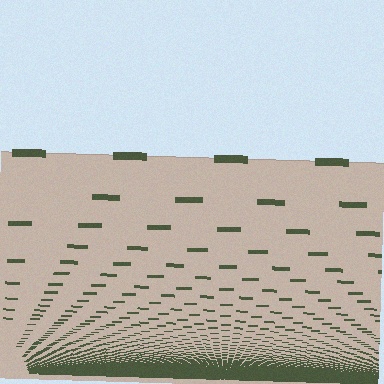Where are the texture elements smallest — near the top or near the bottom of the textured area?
Near the bottom.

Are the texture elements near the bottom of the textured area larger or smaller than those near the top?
Smaller. The gradient is inverted — elements near the bottom are smaller and denser.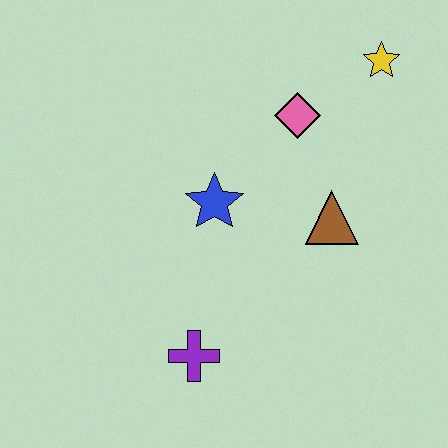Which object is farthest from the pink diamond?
The purple cross is farthest from the pink diamond.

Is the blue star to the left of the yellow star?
Yes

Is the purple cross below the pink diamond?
Yes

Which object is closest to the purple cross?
The blue star is closest to the purple cross.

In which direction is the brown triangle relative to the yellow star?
The brown triangle is below the yellow star.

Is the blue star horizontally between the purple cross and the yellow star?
Yes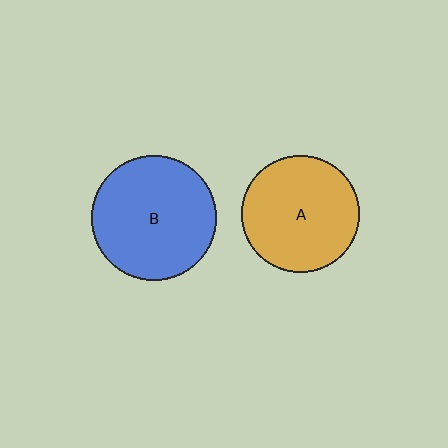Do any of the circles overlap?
No, none of the circles overlap.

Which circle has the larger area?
Circle B (blue).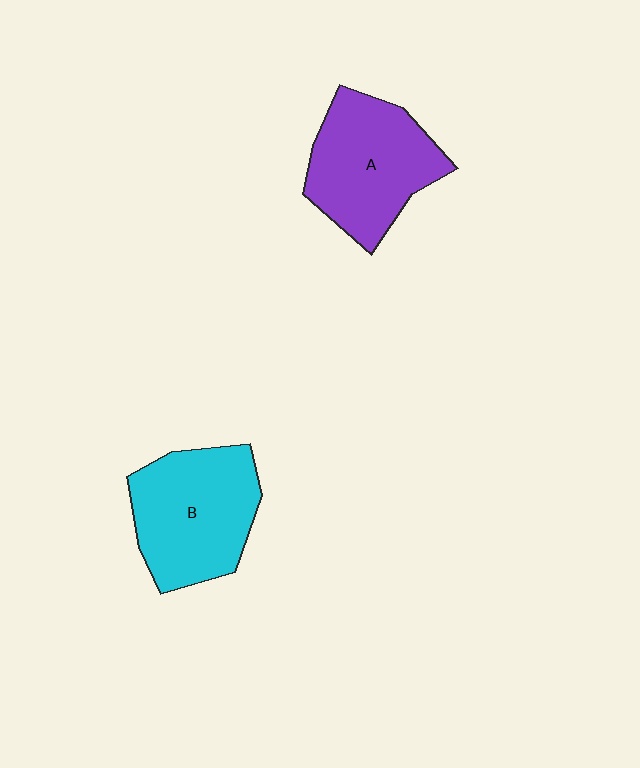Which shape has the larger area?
Shape B (cyan).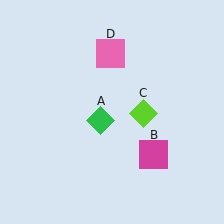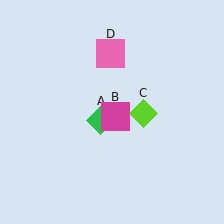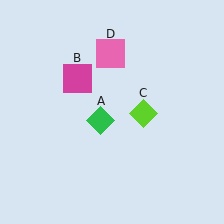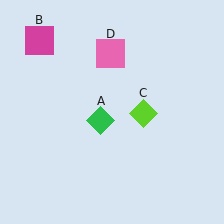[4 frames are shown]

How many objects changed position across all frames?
1 object changed position: magenta square (object B).